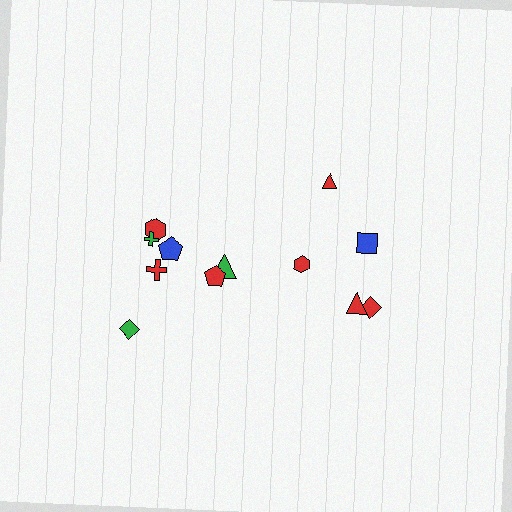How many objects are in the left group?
There are 7 objects.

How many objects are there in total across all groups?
There are 12 objects.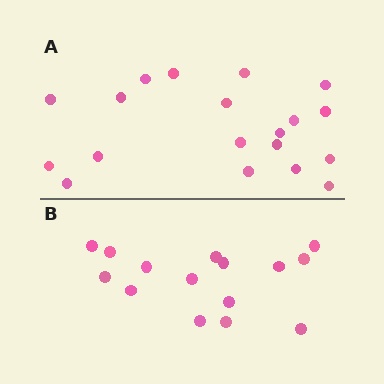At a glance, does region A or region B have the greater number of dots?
Region A (the top region) has more dots.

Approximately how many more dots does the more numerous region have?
Region A has about 4 more dots than region B.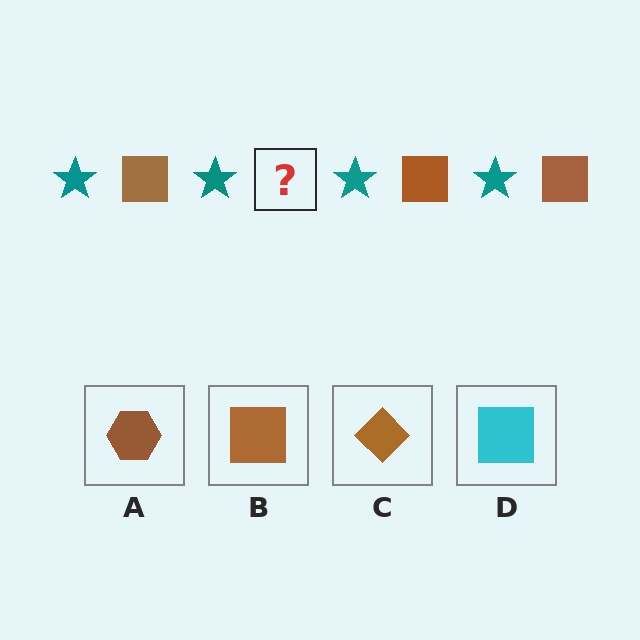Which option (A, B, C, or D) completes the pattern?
B.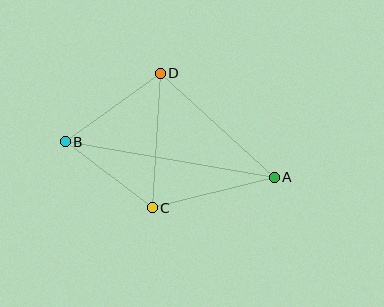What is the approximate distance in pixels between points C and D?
The distance between C and D is approximately 135 pixels.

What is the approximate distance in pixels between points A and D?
The distance between A and D is approximately 154 pixels.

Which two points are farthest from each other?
Points A and B are farthest from each other.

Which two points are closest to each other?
Points B and C are closest to each other.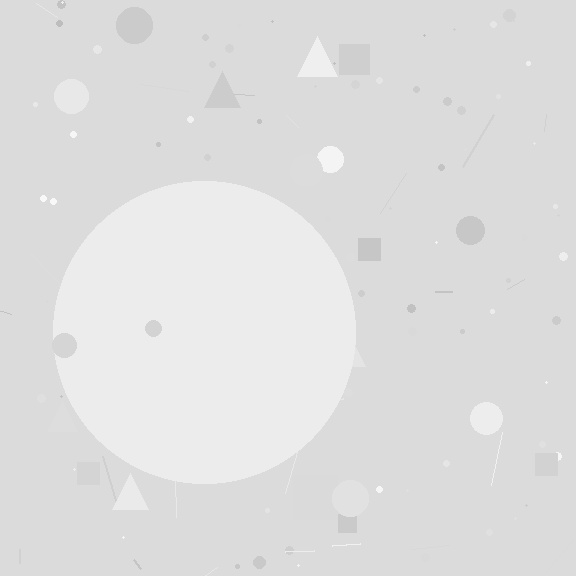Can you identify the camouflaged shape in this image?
The camouflaged shape is a circle.